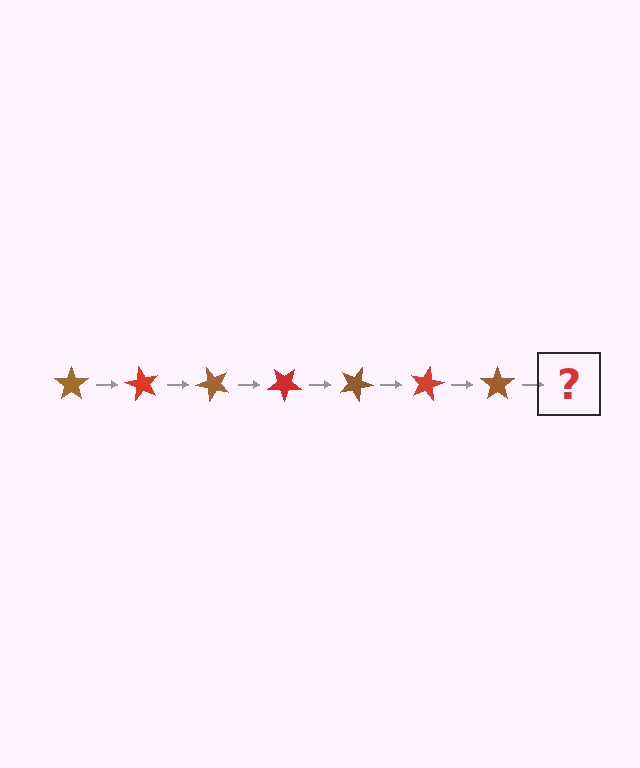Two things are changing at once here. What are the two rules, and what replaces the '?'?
The two rules are that it rotates 60 degrees each step and the color cycles through brown and red. The '?' should be a red star, rotated 420 degrees from the start.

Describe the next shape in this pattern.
It should be a red star, rotated 420 degrees from the start.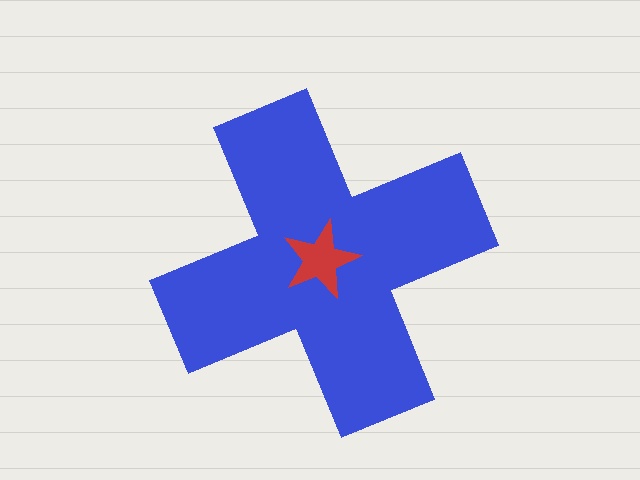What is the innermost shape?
The red star.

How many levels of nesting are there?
2.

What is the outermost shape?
The blue cross.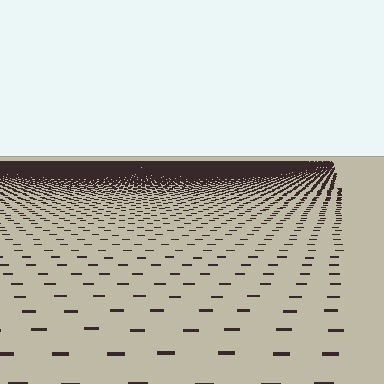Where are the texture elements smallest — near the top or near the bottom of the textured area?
Near the top.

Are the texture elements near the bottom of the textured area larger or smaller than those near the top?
Larger. Near the bottom, elements are closer to the viewer and appear at a bigger on-screen size.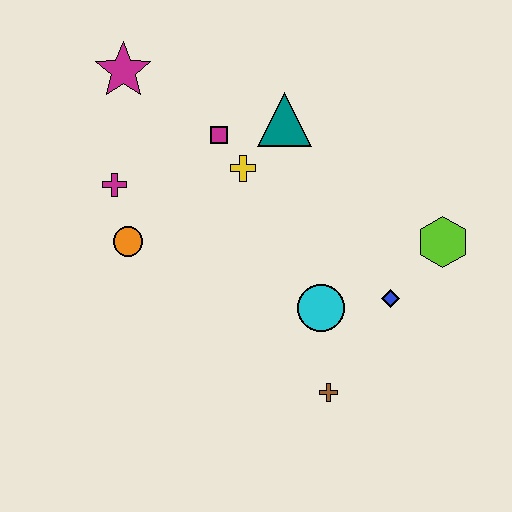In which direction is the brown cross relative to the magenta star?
The brown cross is below the magenta star.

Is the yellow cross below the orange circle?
No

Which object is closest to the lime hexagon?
The blue diamond is closest to the lime hexagon.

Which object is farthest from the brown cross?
The magenta star is farthest from the brown cross.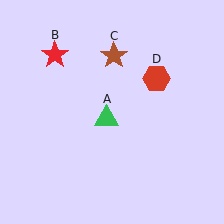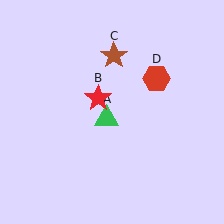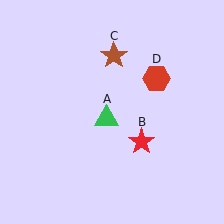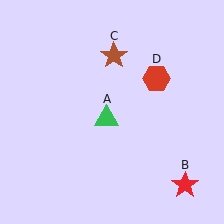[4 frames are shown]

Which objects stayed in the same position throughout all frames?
Green triangle (object A) and brown star (object C) and red hexagon (object D) remained stationary.